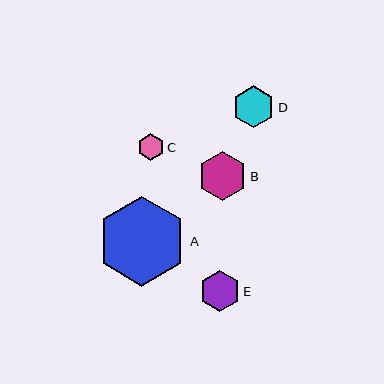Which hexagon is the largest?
Hexagon A is the largest with a size of approximately 90 pixels.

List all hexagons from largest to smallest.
From largest to smallest: A, B, D, E, C.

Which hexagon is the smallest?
Hexagon C is the smallest with a size of approximately 27 pixels.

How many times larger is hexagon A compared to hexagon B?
Hexagon A is approximately 1.8 times the size of hexagon B.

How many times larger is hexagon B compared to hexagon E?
Hexagon B is approximately 1.2 times the size of hexagon E.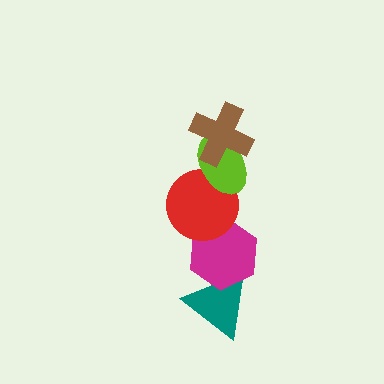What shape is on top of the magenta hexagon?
The red circle is on top of the magenta hexagon.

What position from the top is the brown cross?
The brown cross is 1st from the top.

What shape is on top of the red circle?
The lime ellipse is on top of the red circle.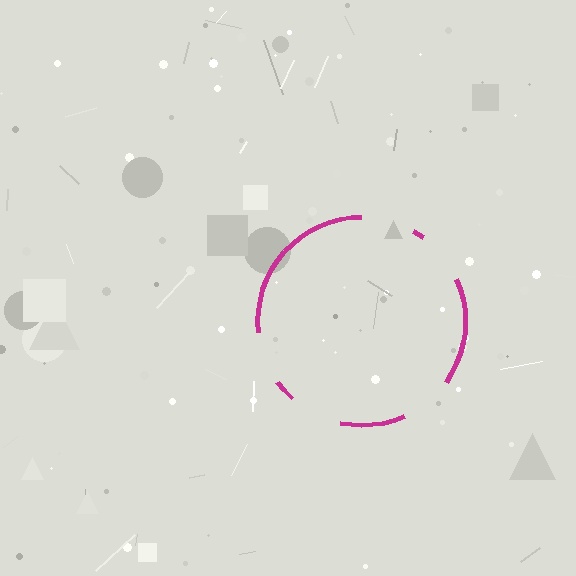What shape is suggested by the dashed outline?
The dashed outline suggests a circle.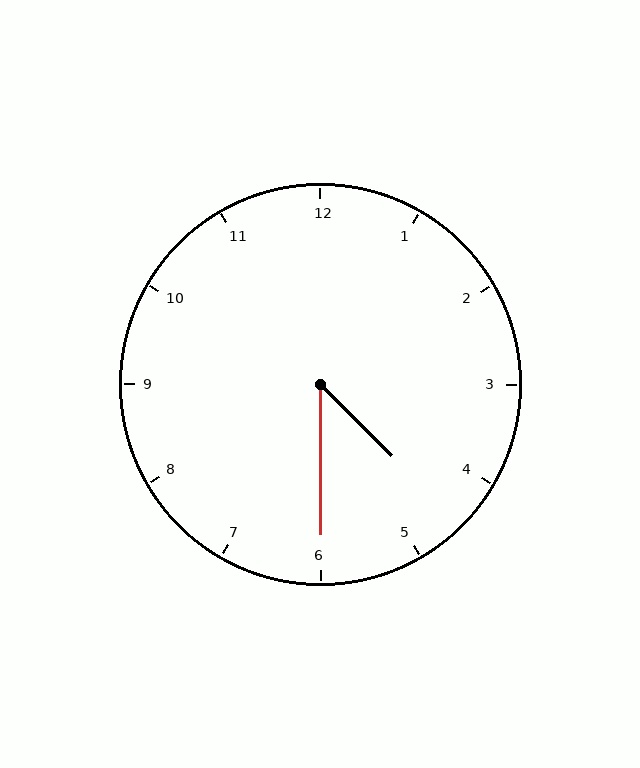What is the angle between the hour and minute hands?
Approximately 45 degrees.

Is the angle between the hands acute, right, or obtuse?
It is acute.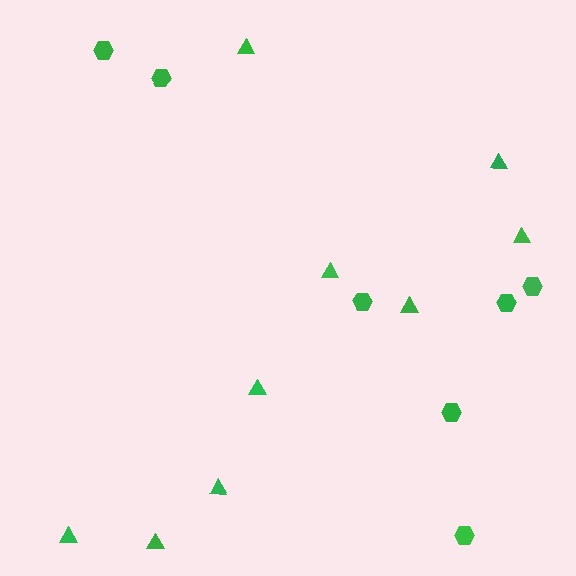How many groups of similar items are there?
There are 2 groups: one group of triangles (9) and one group of hexagons (7).